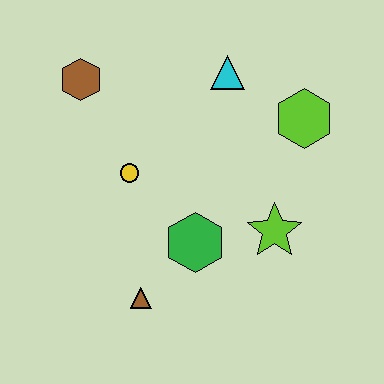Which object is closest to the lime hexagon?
The cyan triangle is closest to the lime hexagon.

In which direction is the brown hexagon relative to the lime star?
The brown hexagon is to the left of the lime star.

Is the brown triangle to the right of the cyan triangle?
No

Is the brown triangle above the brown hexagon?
No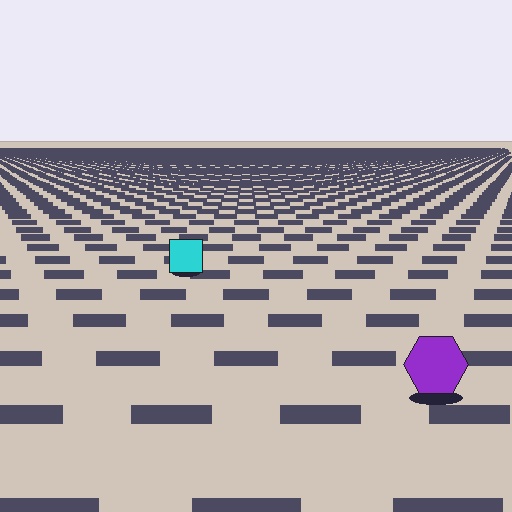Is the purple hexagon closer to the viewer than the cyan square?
Yes. The purple hexagon is closer — you can tell from the texture gradient: the ground texture is coarser near it.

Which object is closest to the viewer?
The purple hexagon is closest. The texture marks near it are larger and more spread out.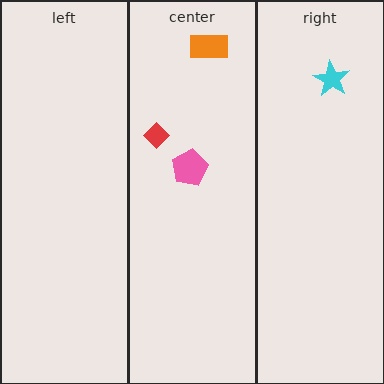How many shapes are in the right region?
1.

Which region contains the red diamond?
The center region.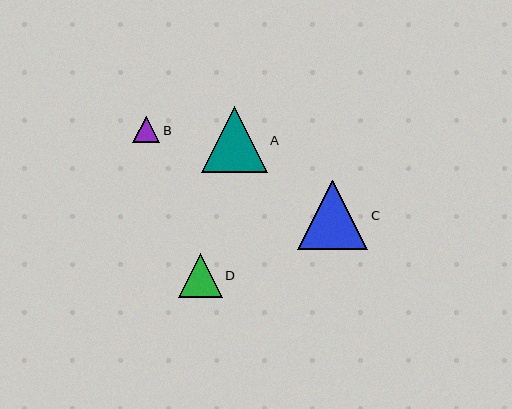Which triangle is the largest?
Triangle C is the largest with a size of approximately 70 pixels.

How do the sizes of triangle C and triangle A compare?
Triangle C and triangle A are approximately the same size.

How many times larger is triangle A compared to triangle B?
Triangle A is approximately 2.5 times the size of triangle B.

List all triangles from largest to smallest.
From largest to smallest: C, A, D, B.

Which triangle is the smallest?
Triangle B is the smallest with a size of approximately 27 pixels.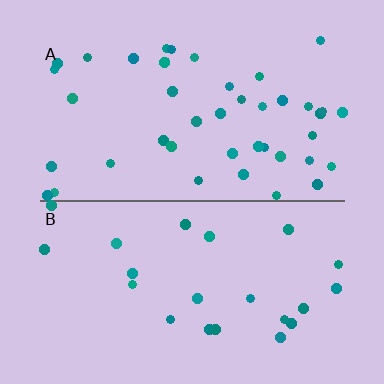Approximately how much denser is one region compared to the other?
Approximately 1.9× — region A over region B.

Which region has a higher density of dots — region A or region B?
A (the top).